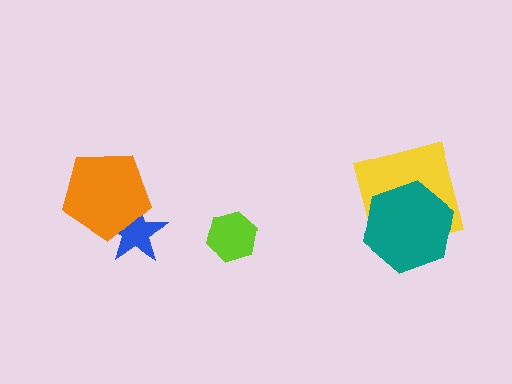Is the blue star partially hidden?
Yes, it is partially covered by another shape.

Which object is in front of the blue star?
The orange pentagon is in front of the blue star.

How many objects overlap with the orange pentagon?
1 object overlaps with the orange pentagon.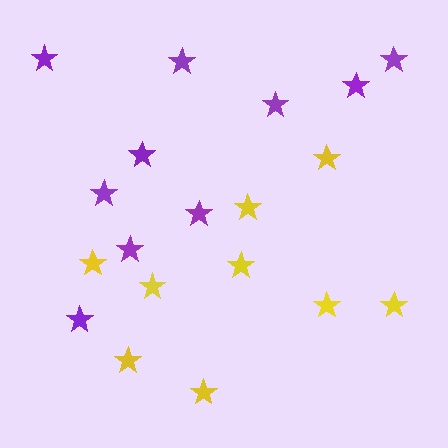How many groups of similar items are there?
There are 2 groups: one group of yellow stars (9) and one group of purple stars (10).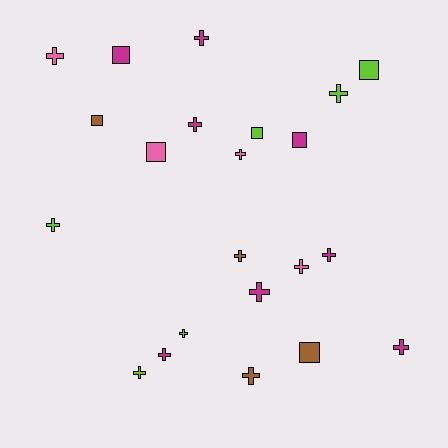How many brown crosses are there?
There are 2 brown crosses.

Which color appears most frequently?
Magenta, with 8 objects.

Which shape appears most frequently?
Cross, with 15 objects.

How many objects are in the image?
There are 22 objects.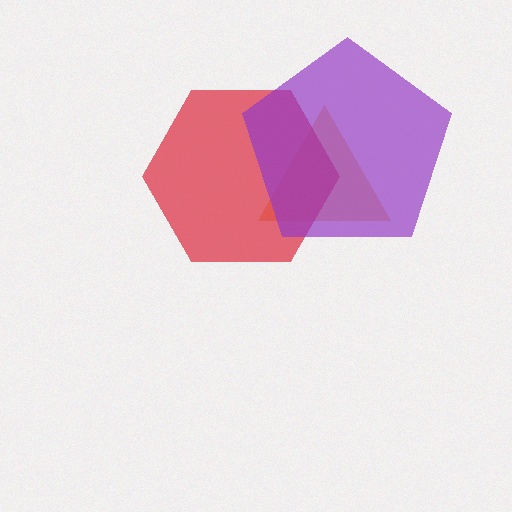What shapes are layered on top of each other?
The layered shapes are: an orange triangle, a red hexagon, a purple pentagon.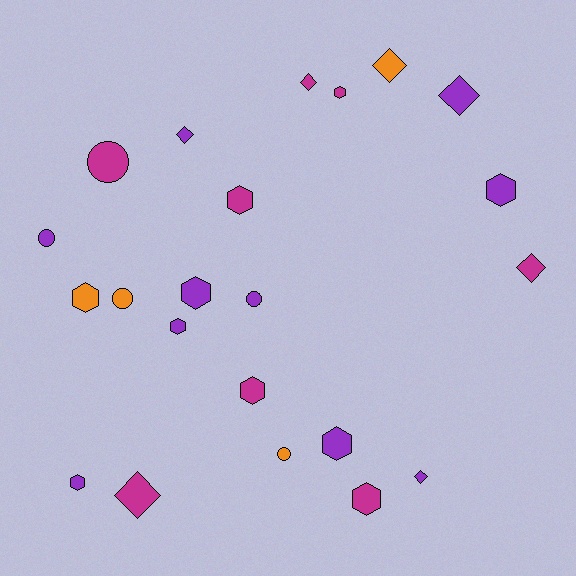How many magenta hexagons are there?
There are 4 magenta hexagons.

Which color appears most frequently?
Purple, with 10 objects.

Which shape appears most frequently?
Hexagon, with 10 objects.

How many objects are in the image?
There are 22 objects.